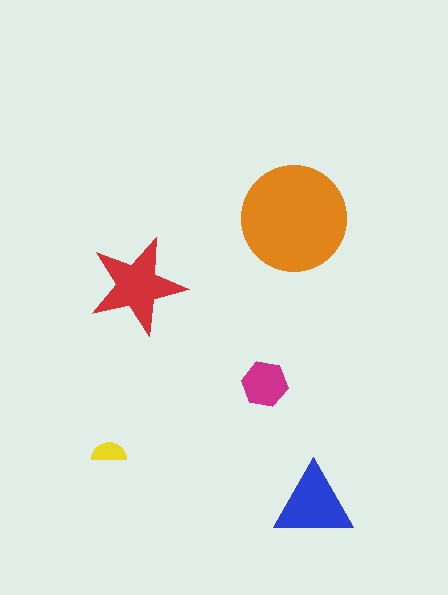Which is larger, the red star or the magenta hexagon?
The red star.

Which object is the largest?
The orange circle.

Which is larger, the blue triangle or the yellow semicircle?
The blue triangle.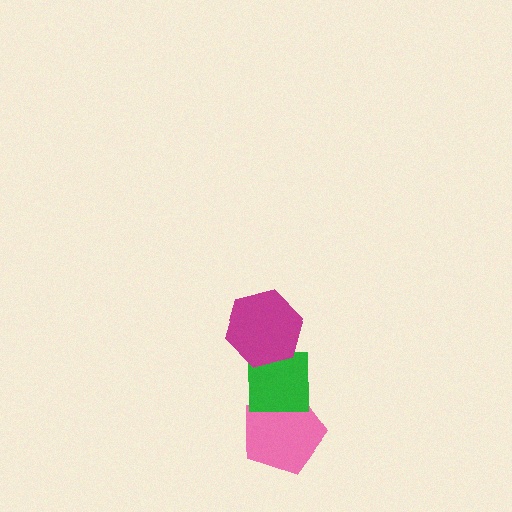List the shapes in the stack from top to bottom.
From top to bottom: the magenta hexagon, the green square, the pink pentagon.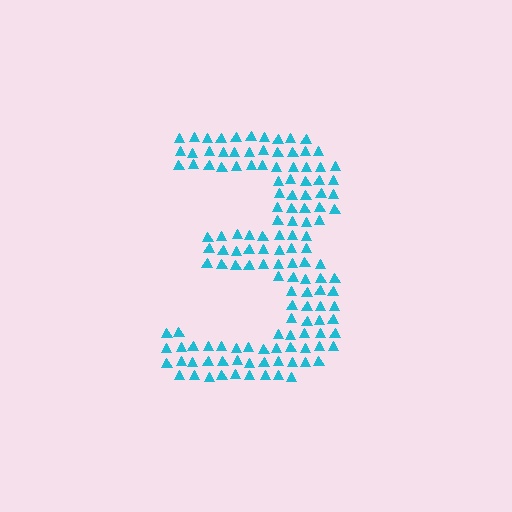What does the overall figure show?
The overall figure shows the digit 3.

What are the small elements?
The small elements are triangles.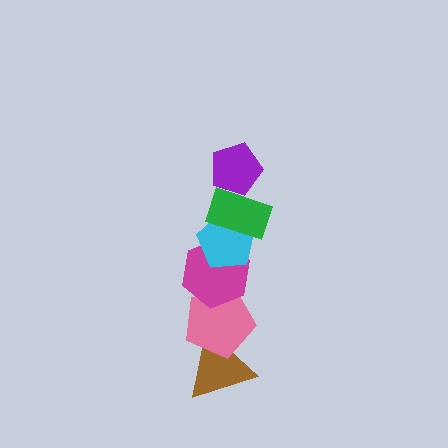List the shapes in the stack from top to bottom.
From top to bottom: the purple pentagon, the green rectangle, the cyan pentagon, the magenta hexagon, the pink pentagon, the brown triangle.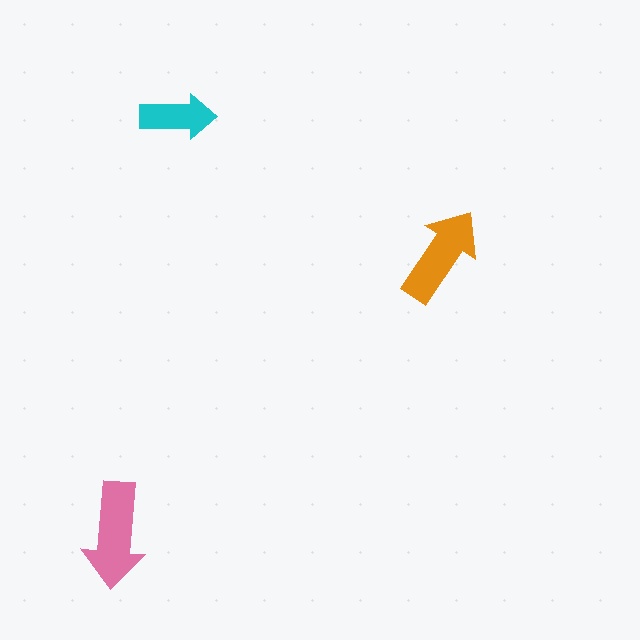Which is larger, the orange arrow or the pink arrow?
The pink one.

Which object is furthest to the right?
The orange arrow is rightmost.